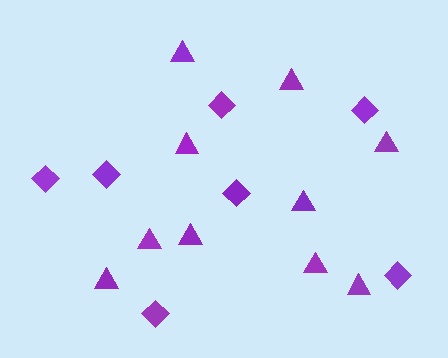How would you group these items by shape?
There are 2 groups: one group of triangles (10) and one group of diamonds (7).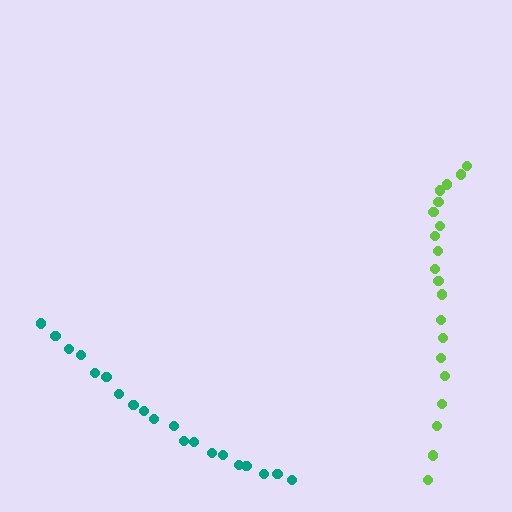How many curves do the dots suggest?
There are 2 distinct paths.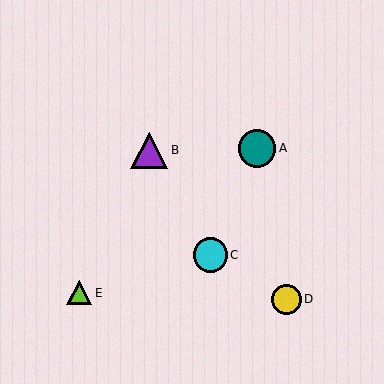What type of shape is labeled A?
Shape A is a teal circle.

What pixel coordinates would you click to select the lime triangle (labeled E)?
Click at (79, 293) to select the lime triangle E.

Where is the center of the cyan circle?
The center of the cyan circle is at (210, 255).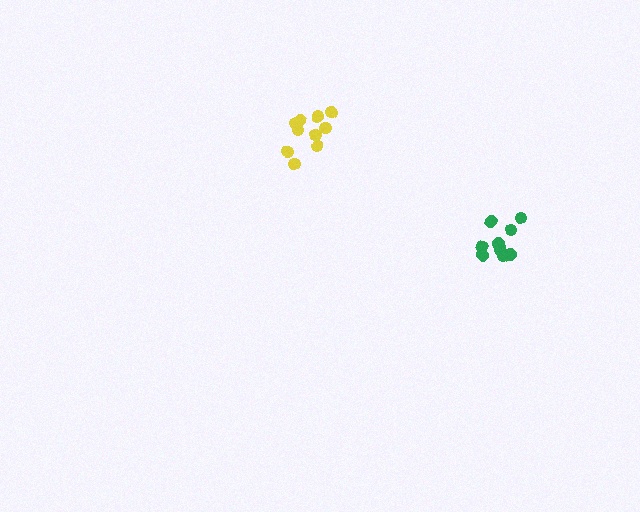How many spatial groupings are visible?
There are 2 spatial groupings.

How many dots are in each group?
Group 1: 10 dots, Group 2: 9 dots (19 total).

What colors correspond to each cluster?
The clusters are colored: yellow, green.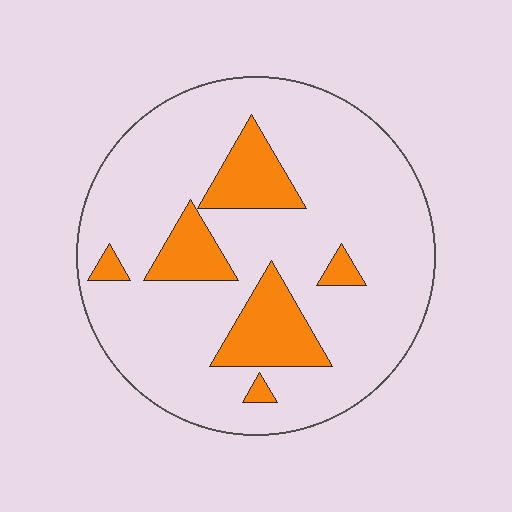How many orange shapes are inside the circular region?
6.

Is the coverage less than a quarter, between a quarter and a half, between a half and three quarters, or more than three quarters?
Less than a quarter.